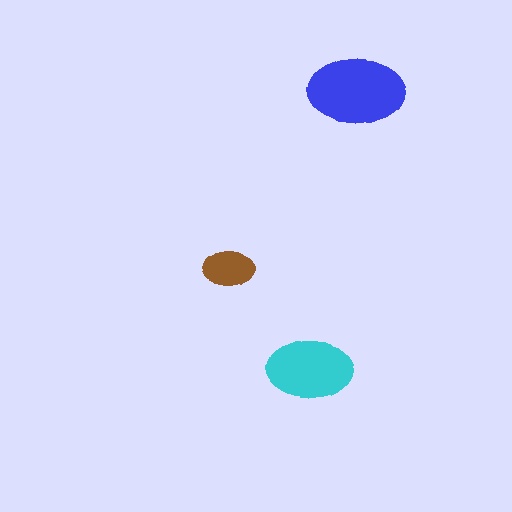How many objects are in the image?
There are 3 objects in the image.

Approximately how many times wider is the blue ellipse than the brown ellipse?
About 2 times wider.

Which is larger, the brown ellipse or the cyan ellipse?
The cyan one.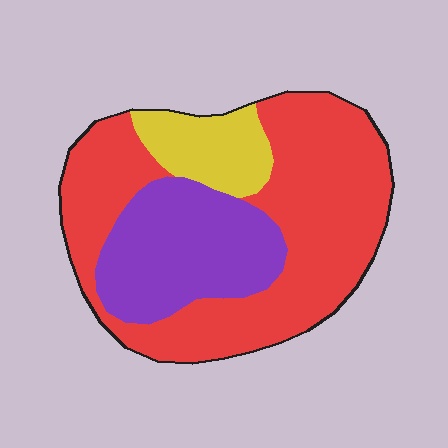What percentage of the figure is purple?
Purple covers 28% of the figure.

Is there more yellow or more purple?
Purple.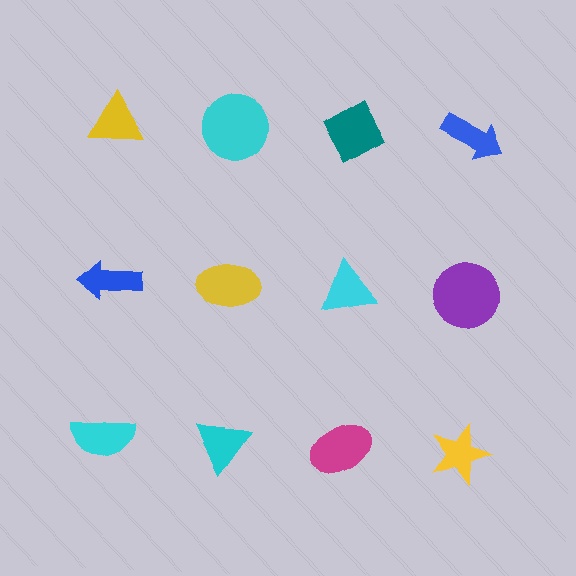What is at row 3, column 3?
A magenta ellipse.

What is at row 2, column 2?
A yellow ellipse.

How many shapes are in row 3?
4 shapes.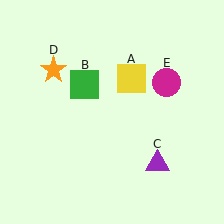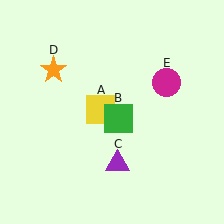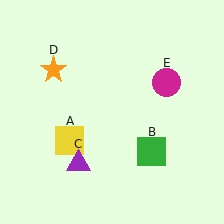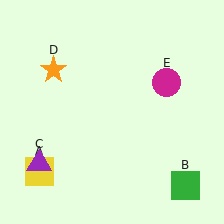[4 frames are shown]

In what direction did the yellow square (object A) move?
The yellow square (object A) moved down and to the left.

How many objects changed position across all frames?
3 objects changed position: yellow square (object A), green square (object B), purple triangle (object C).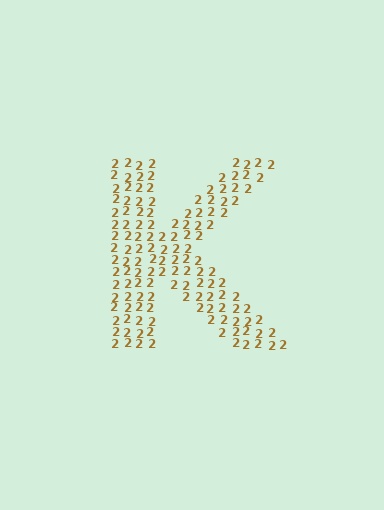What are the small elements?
The small elements are digit 2's.